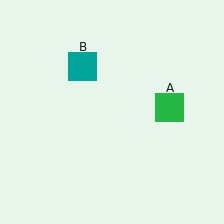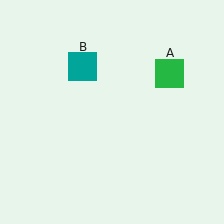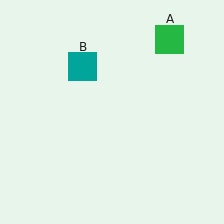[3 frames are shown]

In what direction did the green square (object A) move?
The green square (object A) moved up.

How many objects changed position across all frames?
1 object changed position: green square (object A).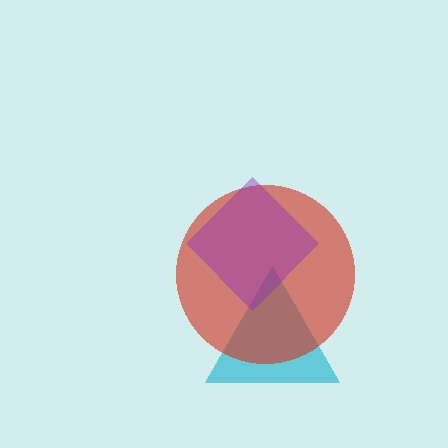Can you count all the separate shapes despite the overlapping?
Yes, there are 3 separate shapes.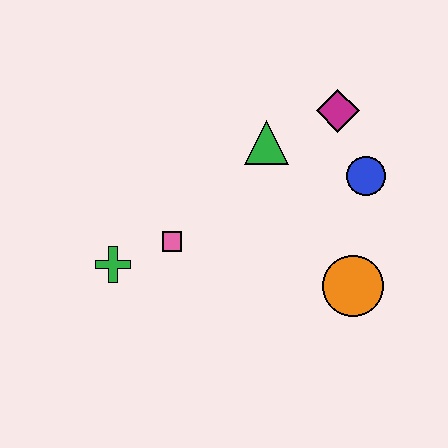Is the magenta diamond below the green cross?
No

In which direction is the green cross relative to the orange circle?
The green cross is to the left of the orange circle.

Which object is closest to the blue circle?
The magenta diamond is closest to the blue circle.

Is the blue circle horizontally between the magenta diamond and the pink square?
No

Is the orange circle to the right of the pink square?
Yes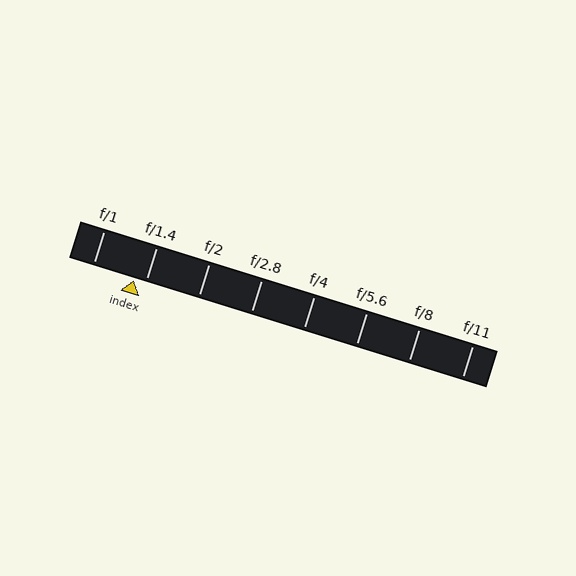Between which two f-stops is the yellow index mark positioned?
The index mark is between f/1 and f/1.4.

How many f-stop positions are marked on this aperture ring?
There are 8 f-stop positions marked.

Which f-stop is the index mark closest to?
The index mark is closest to f/1.4.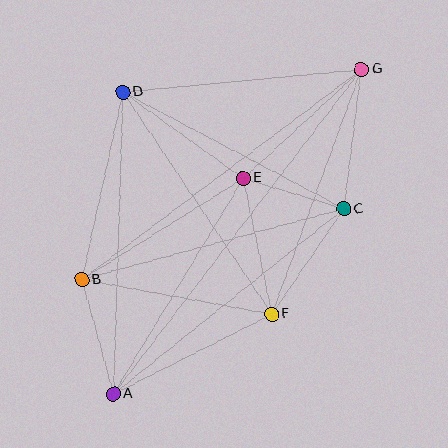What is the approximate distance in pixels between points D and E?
The distance between D and E is approximately 148 pixels.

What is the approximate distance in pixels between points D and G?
The distance between D and G is approximately 240 pixels.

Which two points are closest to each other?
Points C and E are closest to each other.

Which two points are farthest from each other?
Points A and G are farthest from each other.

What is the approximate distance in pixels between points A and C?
The distance between A and C is approximately 295 pixels.